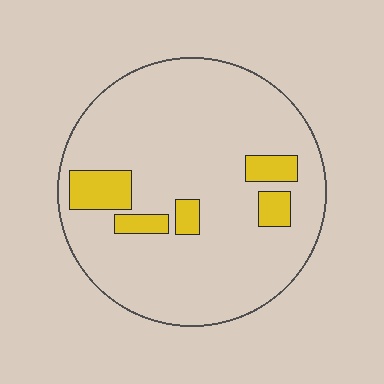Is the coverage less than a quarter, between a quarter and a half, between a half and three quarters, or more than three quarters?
Less than a quarter.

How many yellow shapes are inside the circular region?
5.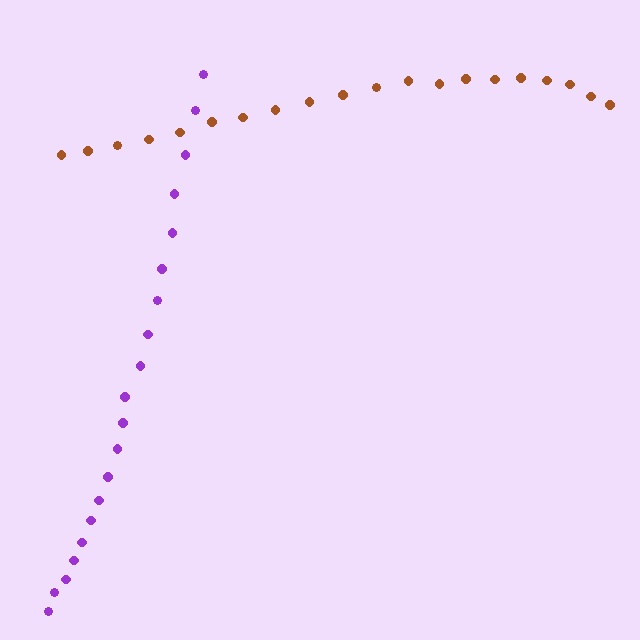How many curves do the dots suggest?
There are 2 distinct paths.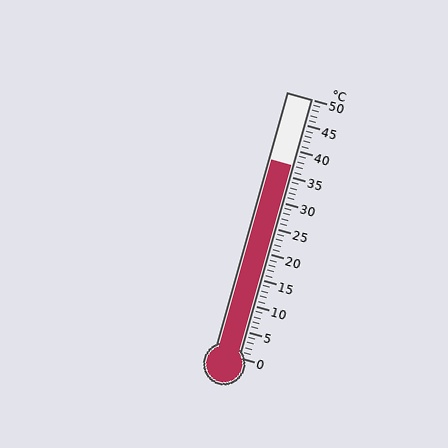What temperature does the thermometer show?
The thermometer shows approximately 37°C.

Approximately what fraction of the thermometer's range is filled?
The thermometer is filled to approximately 75% of its range.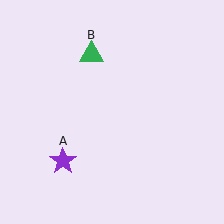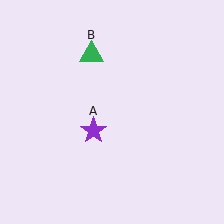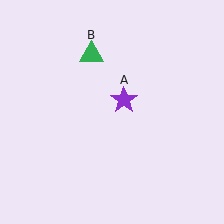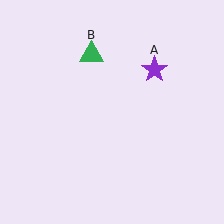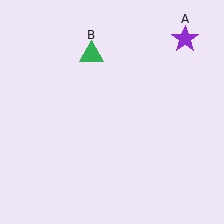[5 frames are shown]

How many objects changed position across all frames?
1 object changed position: purple star (object A).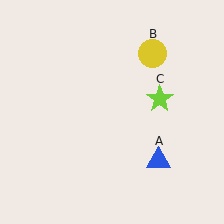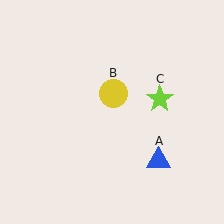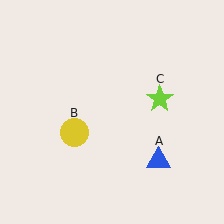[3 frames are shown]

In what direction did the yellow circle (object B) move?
The yellow circle (object B) moved down and to the left.